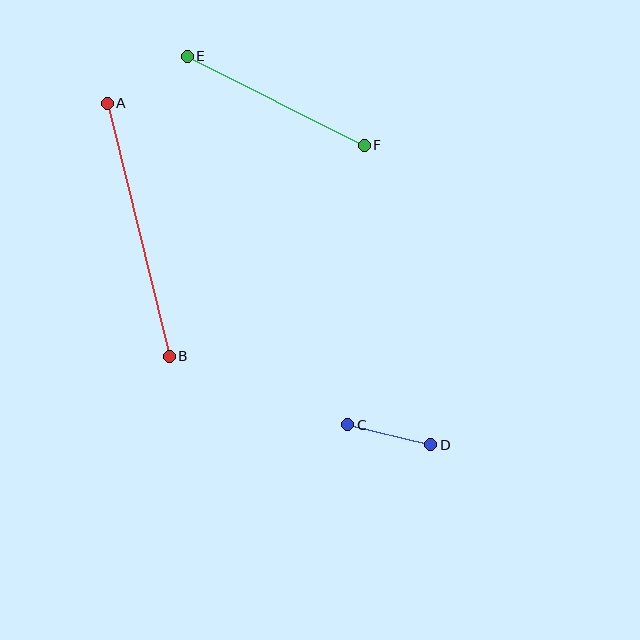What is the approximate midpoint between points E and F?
The midpoint is at approximately (276, 101) pixels.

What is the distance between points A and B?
The distance is approximately 261 pixels.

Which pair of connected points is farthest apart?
Points A and B are farthest apart.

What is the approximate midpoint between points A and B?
The midpoint is at approximately (138, 230) pixels.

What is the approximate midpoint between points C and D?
The midpoint is at approximately (389, 435) pixels.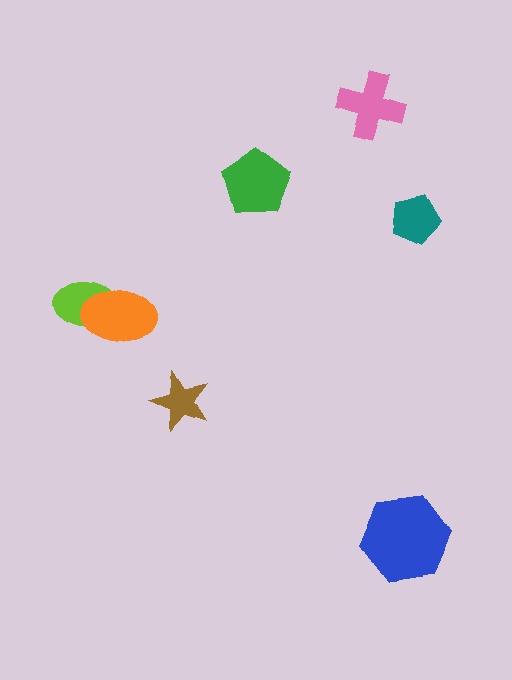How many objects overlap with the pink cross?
0 objects overlap with the pink cross.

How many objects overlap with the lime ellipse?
1 object overlaps with the lime ellipse.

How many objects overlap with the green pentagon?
0 objects overlap with the green pentagon.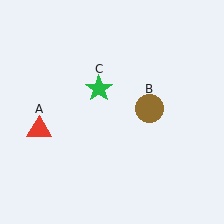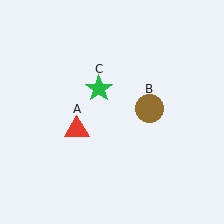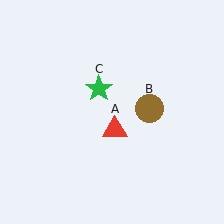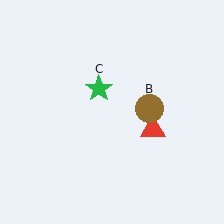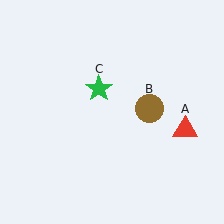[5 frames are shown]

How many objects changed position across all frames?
1 object changed position: red triangle (object A).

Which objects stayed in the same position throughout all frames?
Brown circle (object B) and green star (object C) remained stationary.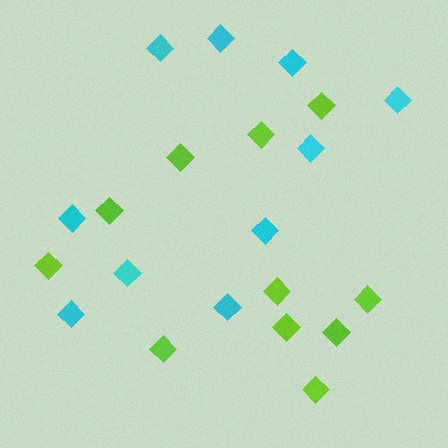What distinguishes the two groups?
There are 2 groups: one group of cyan diamonds (10) and one group of lime diamonds (11).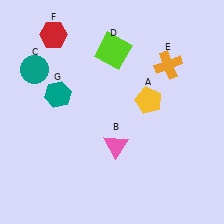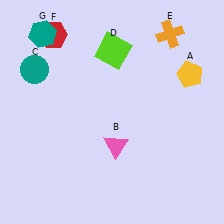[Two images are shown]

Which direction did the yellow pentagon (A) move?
The yellow pentagon (A) moved right.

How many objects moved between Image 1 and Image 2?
3 objects moved between the two images.